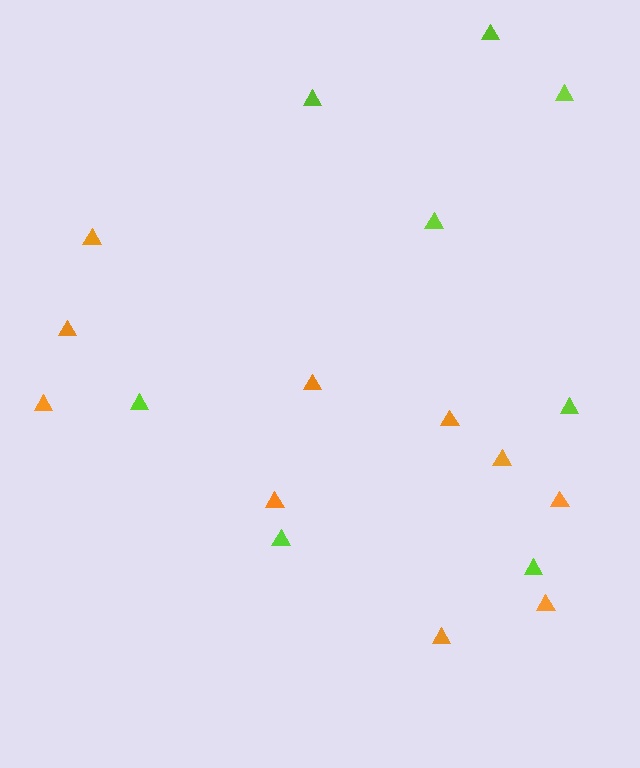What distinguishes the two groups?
There are 2 groups: one group of orange triangles (10) and one group of lime triangles (8).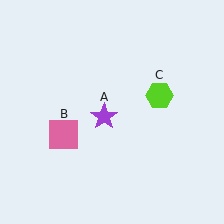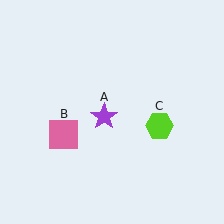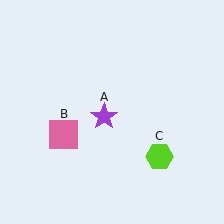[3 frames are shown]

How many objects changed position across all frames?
1 object changed position: lime hexagon (object C).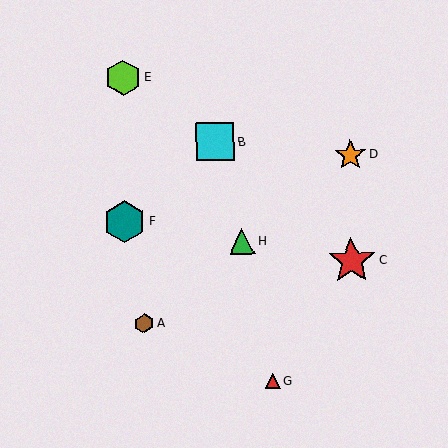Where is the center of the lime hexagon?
The center of the lime hexagon is at (123, 78).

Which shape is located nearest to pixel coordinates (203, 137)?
The cyan square (labeled B) at (215, 142) is nearest to that location.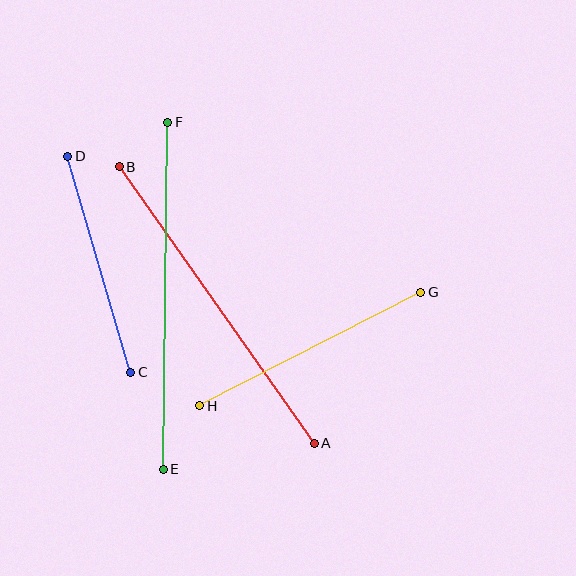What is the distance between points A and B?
The distance is approximately 338 pixels.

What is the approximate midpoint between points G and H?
The midpoint is at approximately (310, 349) pixels.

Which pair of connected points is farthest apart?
Points E and F are farthest apart.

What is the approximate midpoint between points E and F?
The midpoint is at approximately (165, 296) pixels.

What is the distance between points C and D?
The distance is approximately 225 pixels.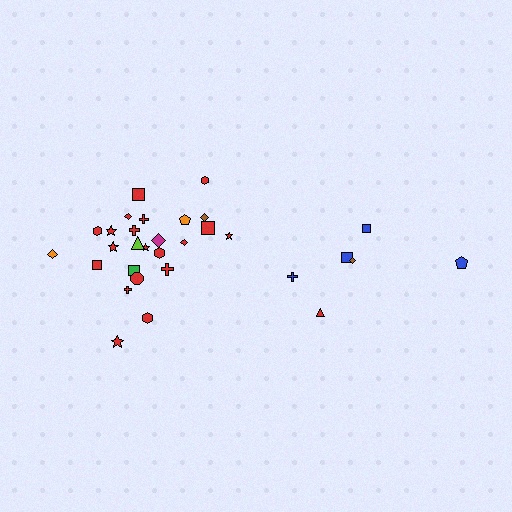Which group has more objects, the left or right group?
The left group.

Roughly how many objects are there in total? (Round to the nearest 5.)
Roughly 30 objects in total.